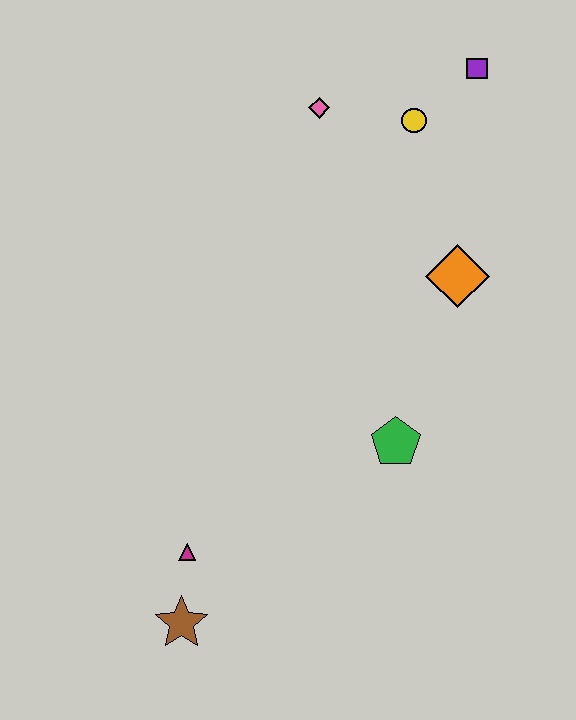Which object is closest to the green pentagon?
The orange diamond is closest to the green pentagon.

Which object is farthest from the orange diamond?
The brown star is farthest from the orange diamond.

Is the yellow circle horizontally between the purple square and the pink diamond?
Yes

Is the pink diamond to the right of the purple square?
No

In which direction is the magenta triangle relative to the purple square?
The magenta triangle is below the purple square.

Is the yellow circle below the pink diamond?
Yes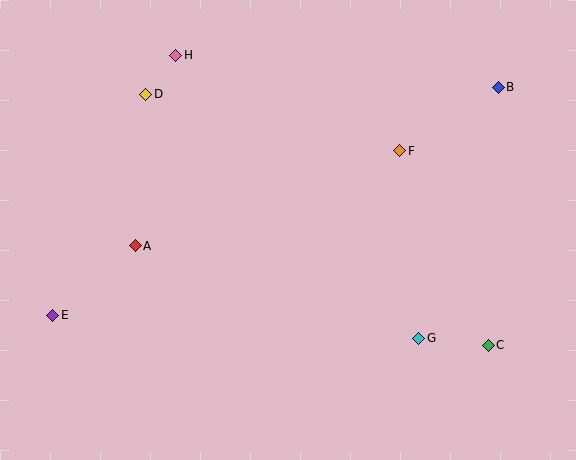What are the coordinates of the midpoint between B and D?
The midpoint between B and D is at (322, 91).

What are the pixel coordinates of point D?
Point D is at (146, 94).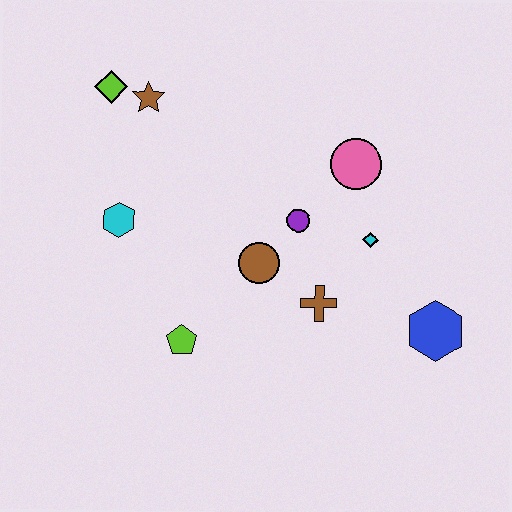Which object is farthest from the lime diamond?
The blue hexagon is farthest from the lime diamond.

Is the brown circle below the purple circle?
Yes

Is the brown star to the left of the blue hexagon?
Yes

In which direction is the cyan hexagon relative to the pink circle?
The cyan hexagon is to the left of the pink circle.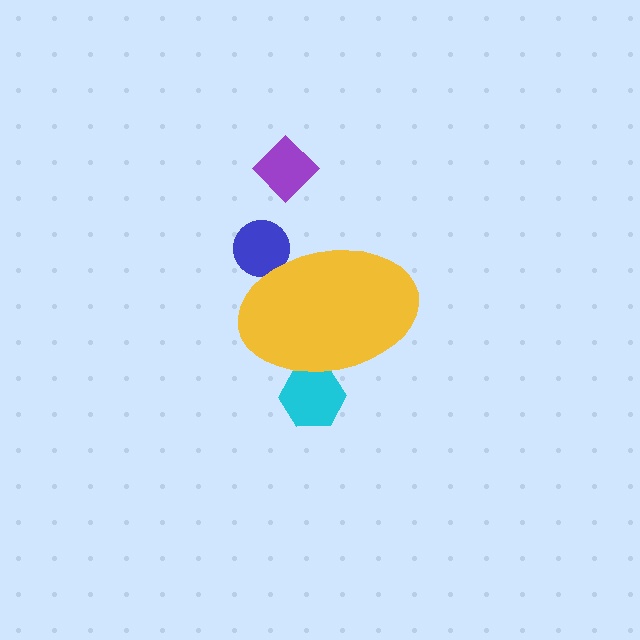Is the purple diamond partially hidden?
No, the purple diamond is fully visible.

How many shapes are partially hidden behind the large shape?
2 shapes are partially hidden.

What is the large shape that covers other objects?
A yellow ellipse.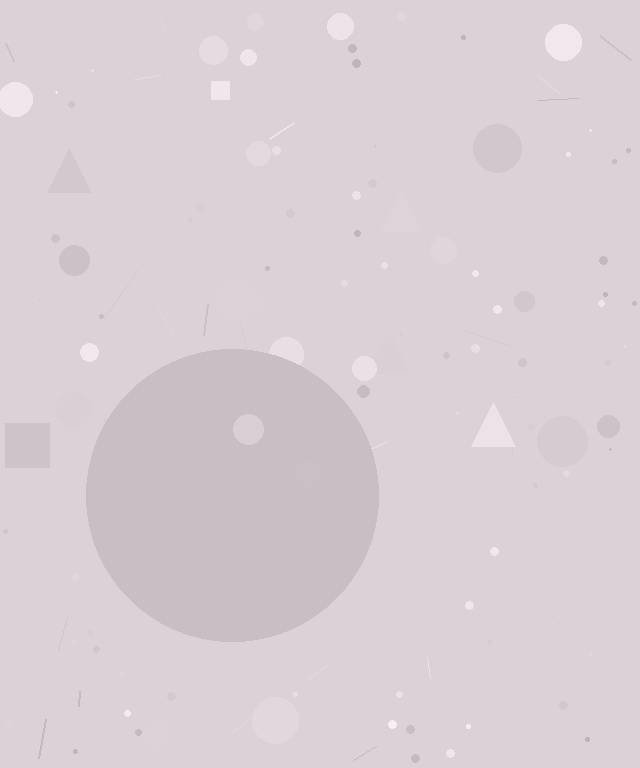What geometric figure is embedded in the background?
A circle is embedded in the background.